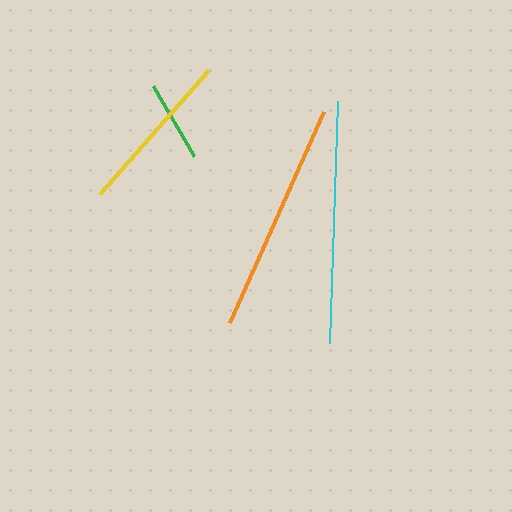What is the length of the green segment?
The green segment is approximately 81 pixels long.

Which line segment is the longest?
The cyan line is the longest at approximately 243 pixels.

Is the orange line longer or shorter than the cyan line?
The cyan line is longer than the orange line.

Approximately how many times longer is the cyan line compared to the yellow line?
The cyan line is approximately 1.5 times the length of the yellow line.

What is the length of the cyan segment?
The cyan segment is approximately 243 pixels long.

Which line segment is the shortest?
The green line is the shortest at approximately 81 pixels.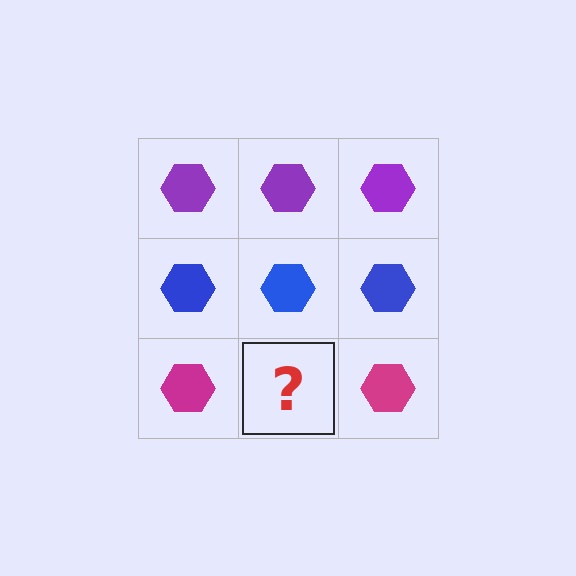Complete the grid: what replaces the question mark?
The question mark should be replaced with a magenta hexagon.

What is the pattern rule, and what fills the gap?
The rule is that each row has a consistent color. The gap should be filled with a magenta hexagon.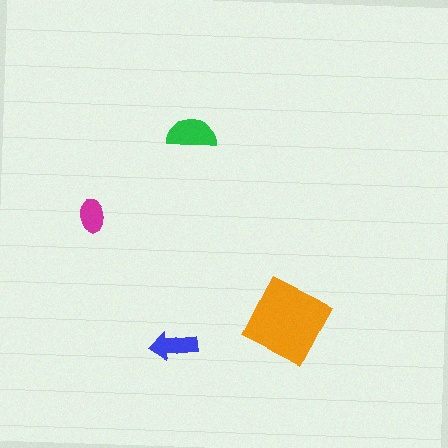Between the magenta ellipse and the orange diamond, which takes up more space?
The orange diamond.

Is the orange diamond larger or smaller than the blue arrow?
Larger.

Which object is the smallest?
The magenta ellipse.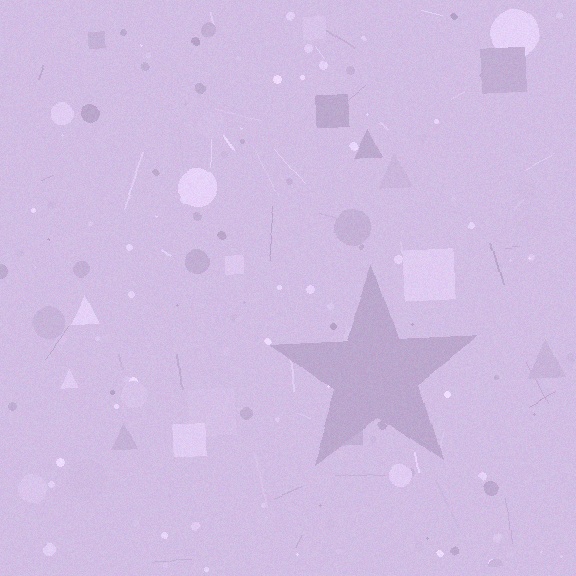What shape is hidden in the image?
A star is hidden in the image.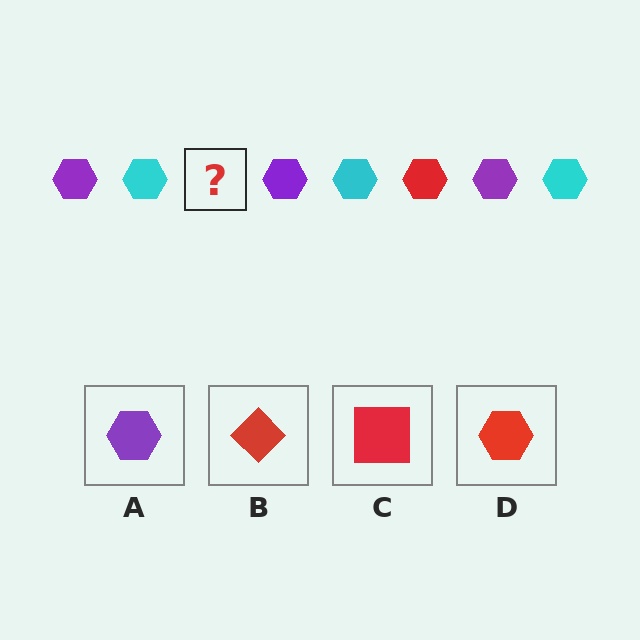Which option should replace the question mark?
Option D.